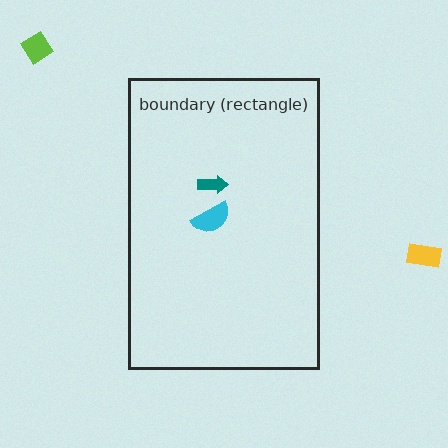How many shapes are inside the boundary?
2 inside, 2 outside.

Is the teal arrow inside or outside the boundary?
Inside.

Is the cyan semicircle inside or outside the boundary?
Inside.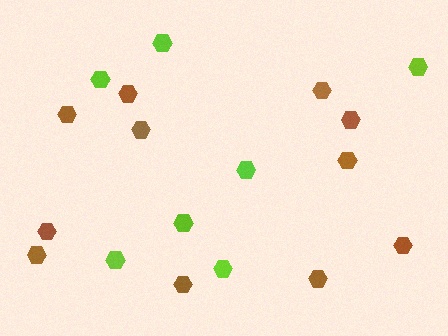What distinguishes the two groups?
There are 2 groups: one group of brown hexagons (11) and one group of lime hexagons (7).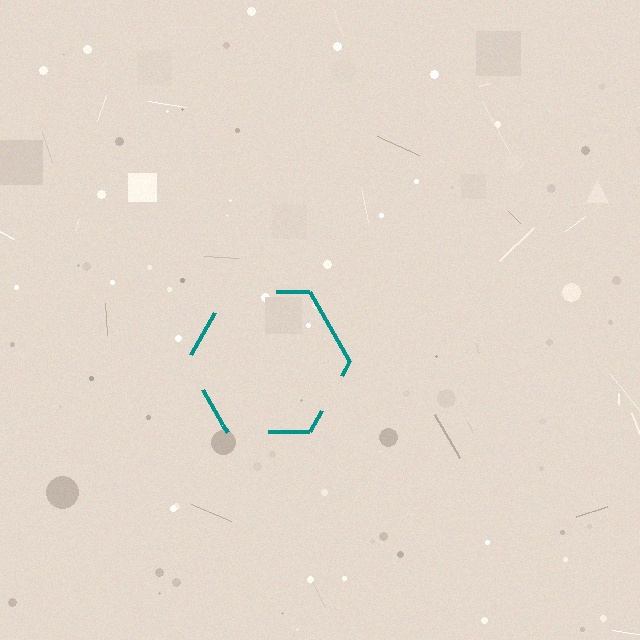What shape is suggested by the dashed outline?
The dashed outline suggests a hexagon.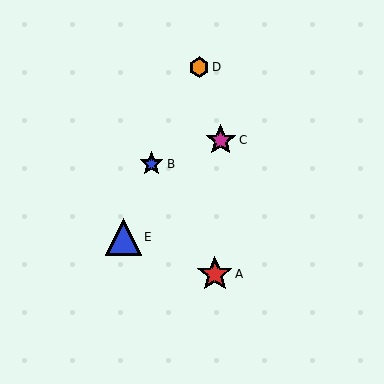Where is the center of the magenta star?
The center of the magenta star is at (221, 140).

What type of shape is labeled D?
Shape D is an orange hexagon.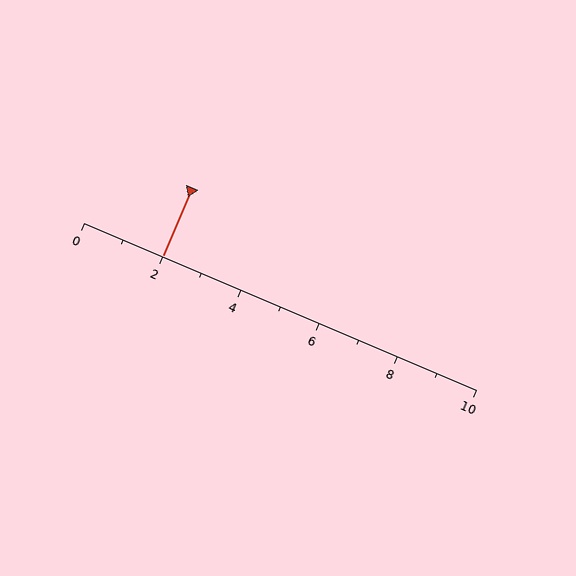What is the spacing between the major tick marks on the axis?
The major ticks are spaced 2 apart.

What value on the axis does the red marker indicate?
The marker indicates approximately 2.